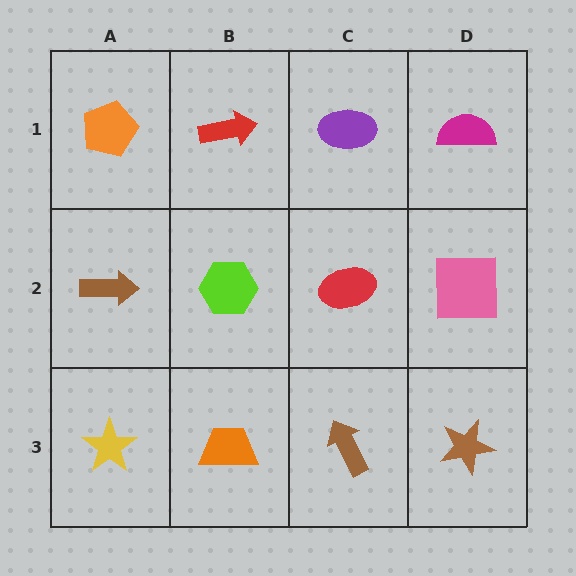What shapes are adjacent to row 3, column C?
A red ellipse (row 2, column C), an orange trapezoid (row 3, column B), a brown star (row 3, column D).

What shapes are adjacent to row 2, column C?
A purple ellipse (row 1, column C), a brown arrow (row 3, column C), a lime hexagon (row 2, column B), a pink square (row 2, column D).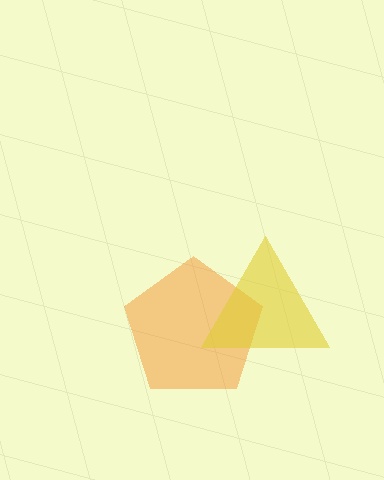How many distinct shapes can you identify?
There are 2 distinct shapes: an orange pentagon, a yellow triangle.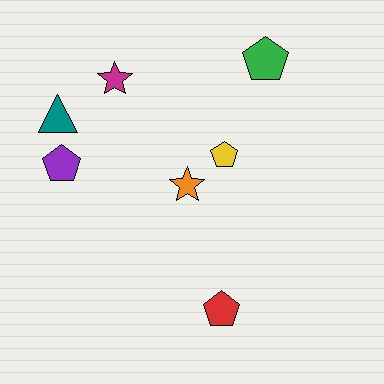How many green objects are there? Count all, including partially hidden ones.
There is 1 green object.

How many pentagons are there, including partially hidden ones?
There are 4 pentagons.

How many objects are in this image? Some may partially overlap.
There are 7 objects.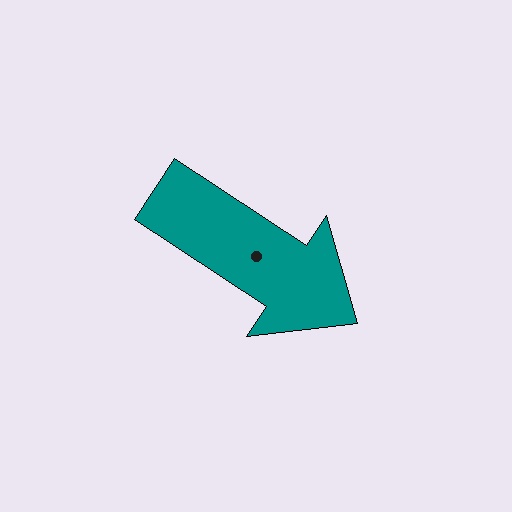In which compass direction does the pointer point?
Southeast.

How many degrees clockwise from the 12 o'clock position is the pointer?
Approximately 124 degrees.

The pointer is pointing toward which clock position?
Roughly 4 o'clock.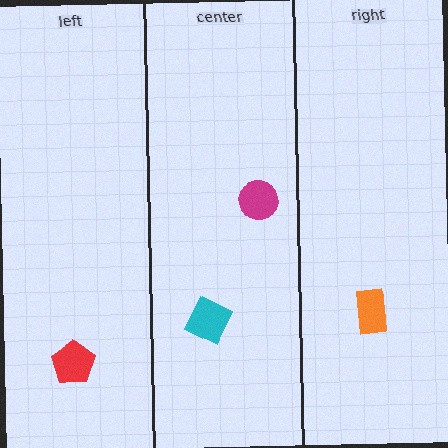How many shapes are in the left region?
1.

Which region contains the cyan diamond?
The center region.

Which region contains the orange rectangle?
The right region.